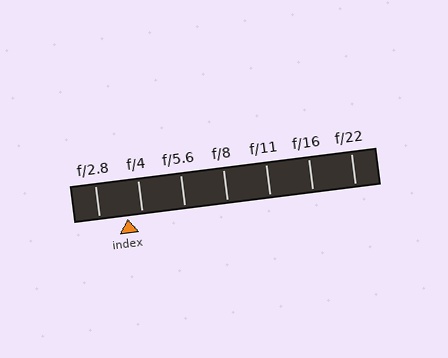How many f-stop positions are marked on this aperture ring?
There are 7 f-stop positions marked.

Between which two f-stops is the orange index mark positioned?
The index mark is between f/2.8 and f/4.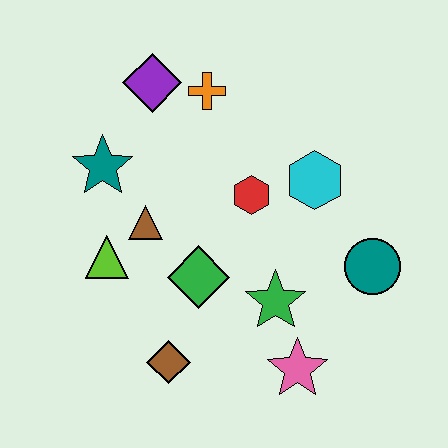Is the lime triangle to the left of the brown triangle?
Yes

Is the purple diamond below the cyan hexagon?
No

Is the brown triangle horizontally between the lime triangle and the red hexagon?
Yes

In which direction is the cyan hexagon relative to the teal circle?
The cyan hexagon is above the teal circle.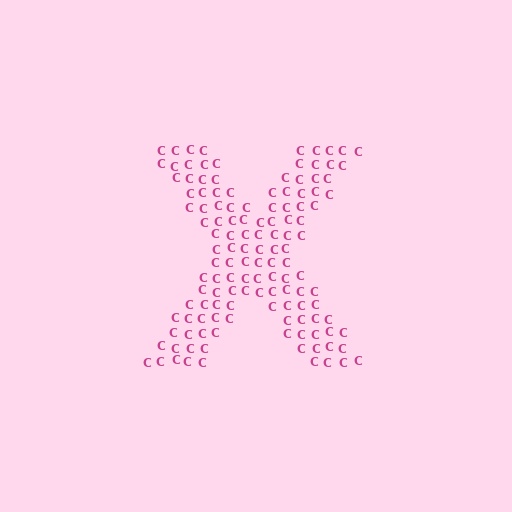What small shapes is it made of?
It is made of small letter C's.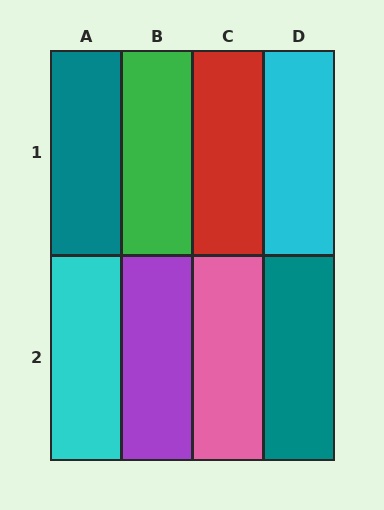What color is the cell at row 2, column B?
Purple.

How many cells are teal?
2 cells are teal.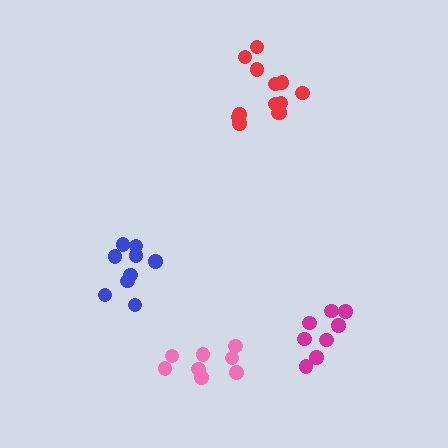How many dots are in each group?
Group 1: 9 dots, Group 2: 8 dots, Group 3: 13 dots, Group 4: 8 dots (38 total).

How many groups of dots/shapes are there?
There are 4 groups.